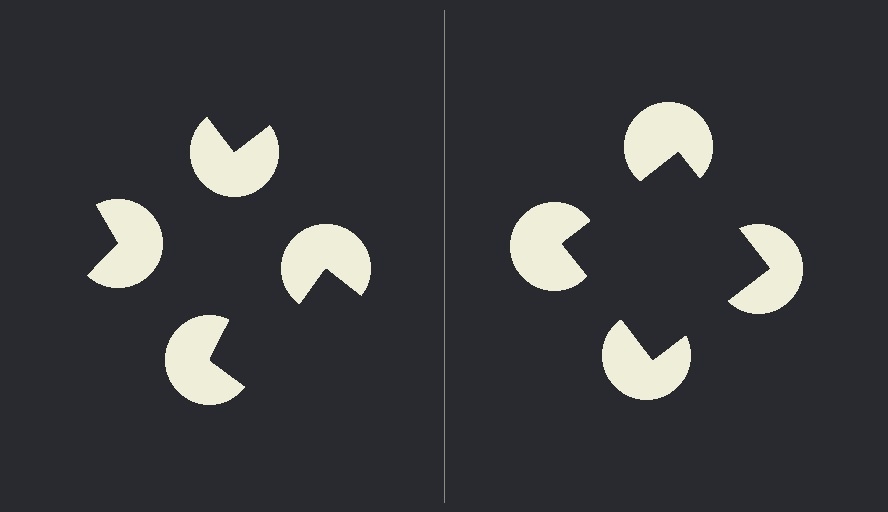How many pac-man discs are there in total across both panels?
8 — 4 on each side.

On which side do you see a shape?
An illusory square appears on the right side. On the left side the wedge cuts are rotated, so no coherent shape forms.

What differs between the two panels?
The pac-man discs are positioned identically on both sides; only the wedge orientations differ. On the right they align to a square; on the left they are misaligned.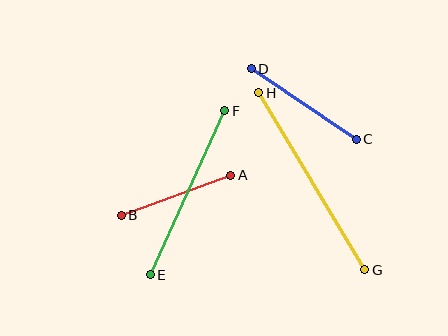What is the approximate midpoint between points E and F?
The midpoint is at approximately (187, 193) pixels.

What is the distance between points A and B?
The distance is approximately 117 pixels.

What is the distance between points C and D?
The distance is approximately 126 pixels.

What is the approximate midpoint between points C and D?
The midpoint is at approximately (304, 104) pixels.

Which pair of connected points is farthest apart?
Points G and H are farthest apart.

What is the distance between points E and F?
The distance is approximately 180 pixels.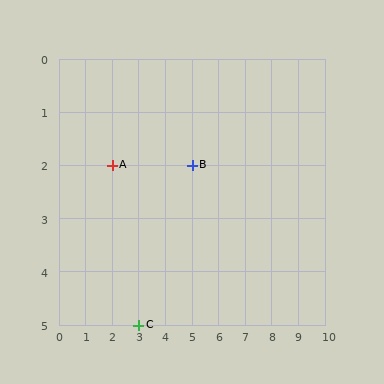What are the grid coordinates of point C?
Point C is at grid coordinates (3, 5).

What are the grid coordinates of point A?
Point A is at grid coordinates (2, 2).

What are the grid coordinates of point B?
Point B is at grid coordinates (5, 2).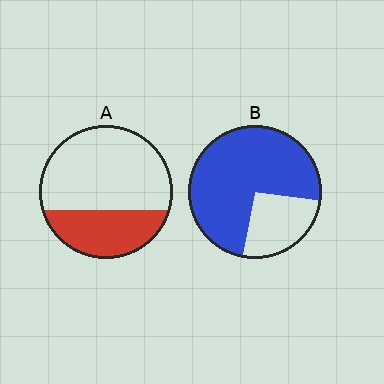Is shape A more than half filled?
No.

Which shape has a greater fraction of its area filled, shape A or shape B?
Shape B.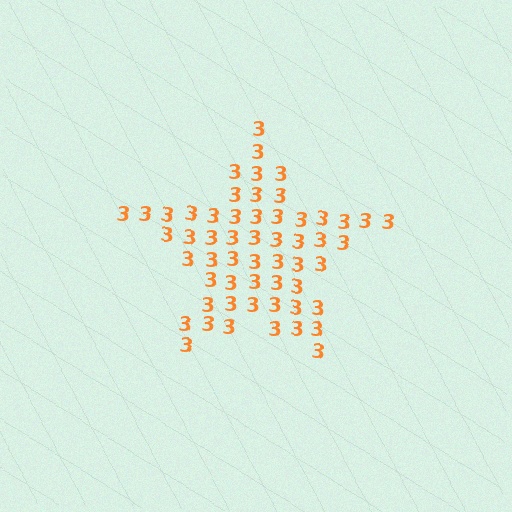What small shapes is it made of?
It is made of small digit 3's.